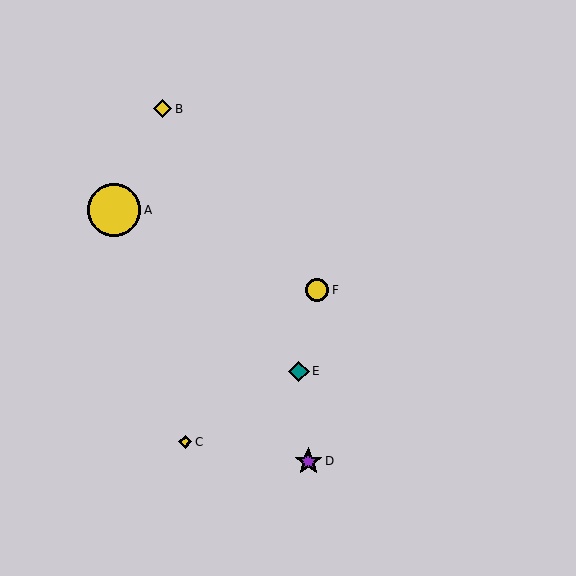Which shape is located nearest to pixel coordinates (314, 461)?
The purple star (labeled D) at (308, 461) is nearest to that location.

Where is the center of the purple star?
The center of the purple star is at (308, 461).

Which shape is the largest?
The yellow circle (labeled A) is the largest.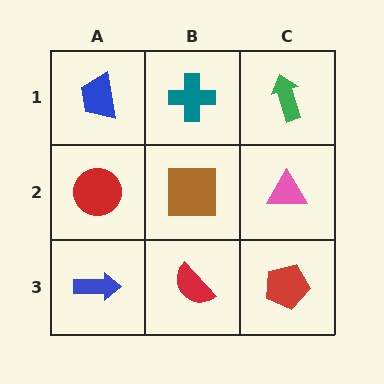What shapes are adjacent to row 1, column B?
A brown square (row 2, column B), a blue trapezoid (row 1, column A), a green arrow (row 1, column C).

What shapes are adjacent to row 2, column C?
A green arrow (row 1, column C), a red pentagon (row 3, column C), a brown square (row 2, column B).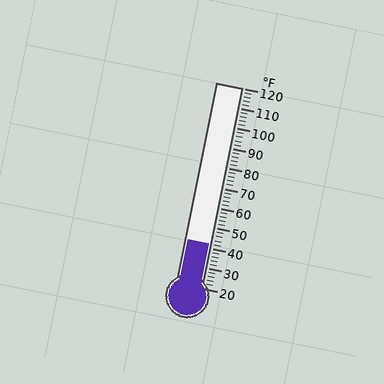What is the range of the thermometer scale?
The thermometer scale ranges from 20°F to 120°F.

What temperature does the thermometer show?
The thermometer shows approximately 42°F.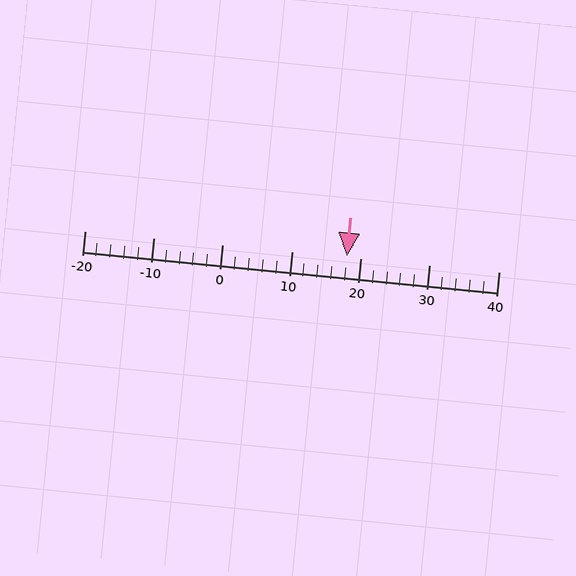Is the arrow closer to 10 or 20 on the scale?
The arrow is closer to 20.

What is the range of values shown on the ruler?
The ruler shows values from -20 to 40.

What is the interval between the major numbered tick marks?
The major tick marks are spaced 10 units apart.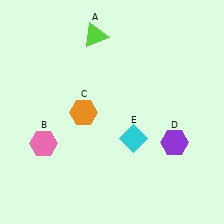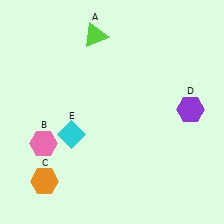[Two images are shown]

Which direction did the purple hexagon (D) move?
The purple hexagon (D) moved up.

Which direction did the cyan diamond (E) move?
The cyan diamond (E) moved left.